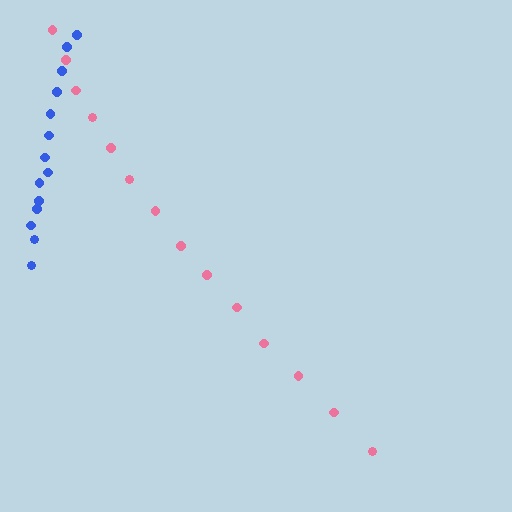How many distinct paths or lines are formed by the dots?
There are 2 distinct paths.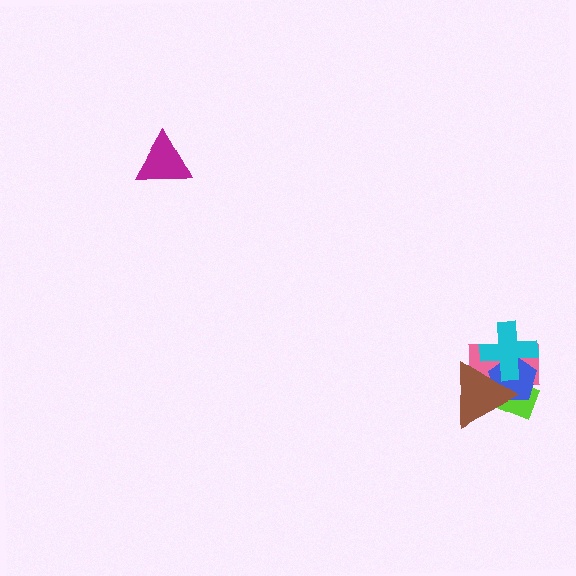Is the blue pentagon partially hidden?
Yes, it is partially covered by another shape.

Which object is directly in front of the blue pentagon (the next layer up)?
The cyan cross is directly in front of the blue pentagon.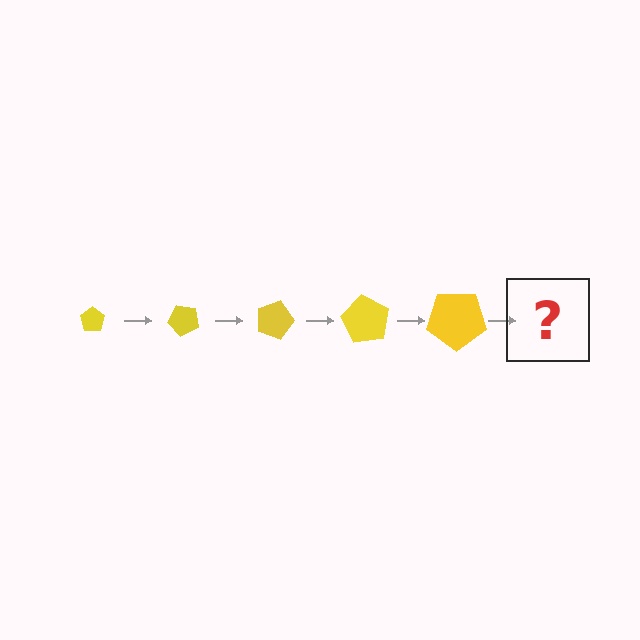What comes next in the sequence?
The next element should be a pentagon, larger than the previous one and rotated 225 degrees from the start.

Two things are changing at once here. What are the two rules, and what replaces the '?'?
The two rules are that the pentagon grows larger each step and it rotates 45 degrees each step. The '?' should be a pentagon, larger than the previous one and rotated 225 degrees from the start.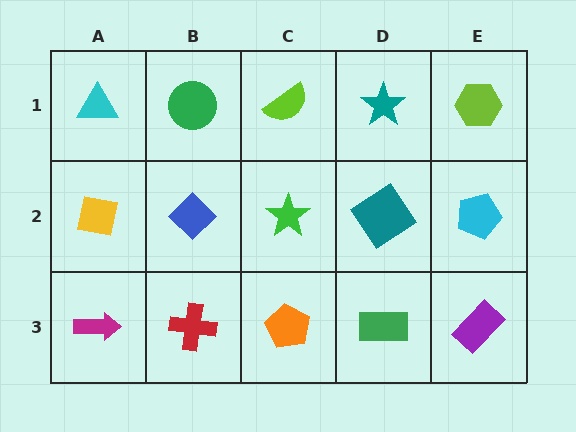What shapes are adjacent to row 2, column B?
A green circle (row 1, column B), a red cross (row 3, column B), a yellow square (row 2, column A), a green star (row 2, column C).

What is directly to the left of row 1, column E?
A teal star.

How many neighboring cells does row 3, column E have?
2.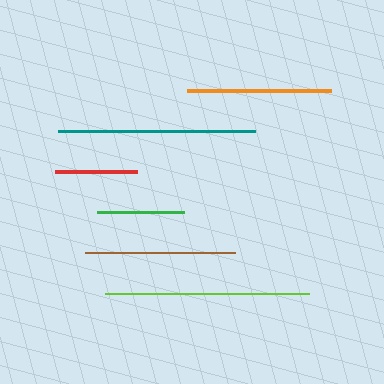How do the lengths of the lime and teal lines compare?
The lime and teal lines are approximately the same length.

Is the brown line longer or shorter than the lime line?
The lime line is longer than the brown line.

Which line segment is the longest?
The lime line is the longest at approximately 204 pixels.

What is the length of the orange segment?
The orange segment is approximately 144 pixels long.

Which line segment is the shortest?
The red line is the shortest at approximately 82 pixels.